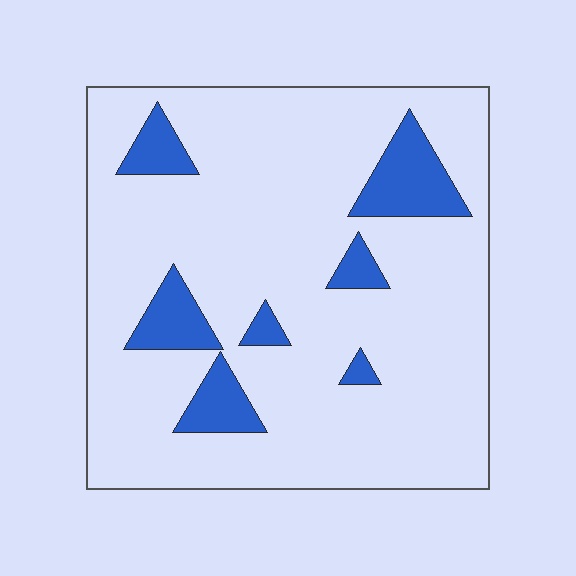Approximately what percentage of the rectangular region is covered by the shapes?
Approximately 15%.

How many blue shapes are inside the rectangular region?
7.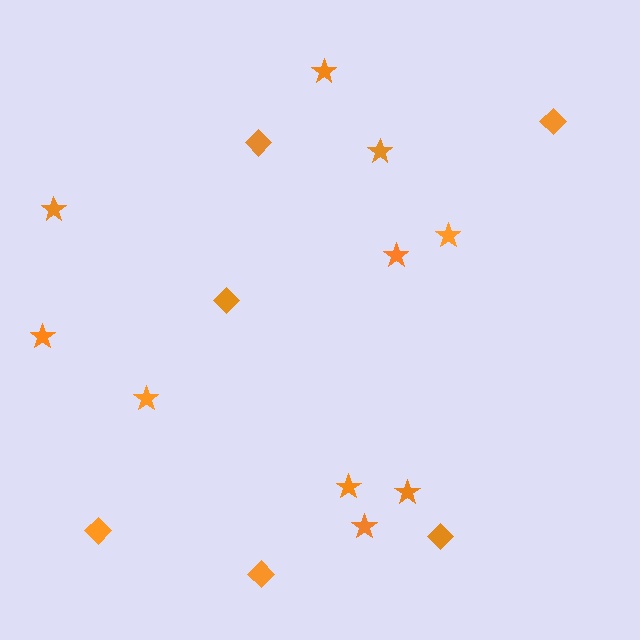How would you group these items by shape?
There are 2 groups: one group of stars (10) and one group of diamonds (6).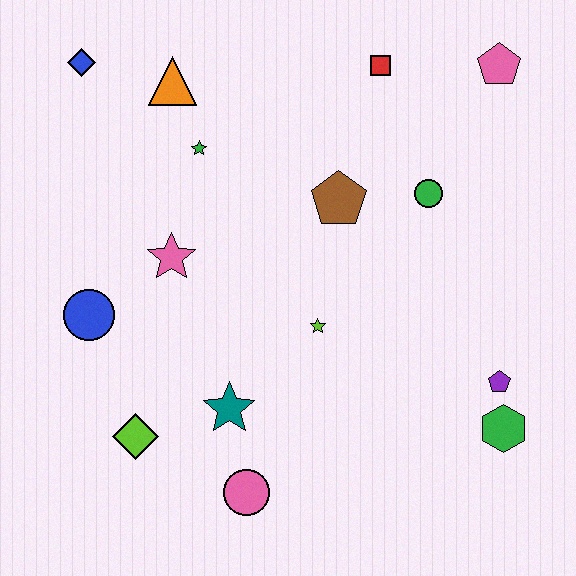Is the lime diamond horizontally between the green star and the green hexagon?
No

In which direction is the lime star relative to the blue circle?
The lime star is to the right of the blue circle.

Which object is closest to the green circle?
The brown pentagon is closest to the green circle.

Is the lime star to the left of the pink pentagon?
Yes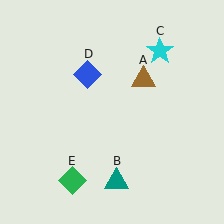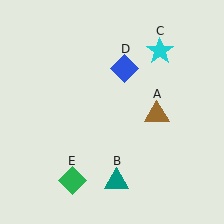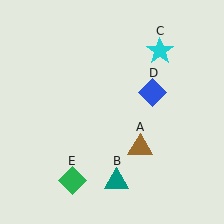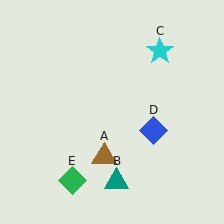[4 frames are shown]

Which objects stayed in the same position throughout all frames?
Teal triangle (object B) and cyan star (object C) and green diamond (object E) remained stationary.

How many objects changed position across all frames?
2 objects changed position: brown triangle (object A), blue diamond (object D).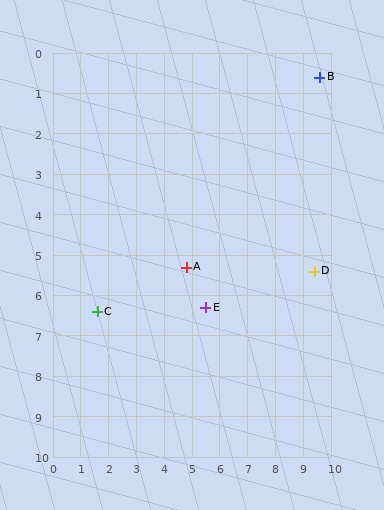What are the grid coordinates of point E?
Point E is at approximately (5.5, 6.3).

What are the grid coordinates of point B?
Point B is at approximately (9.6, 0.6).